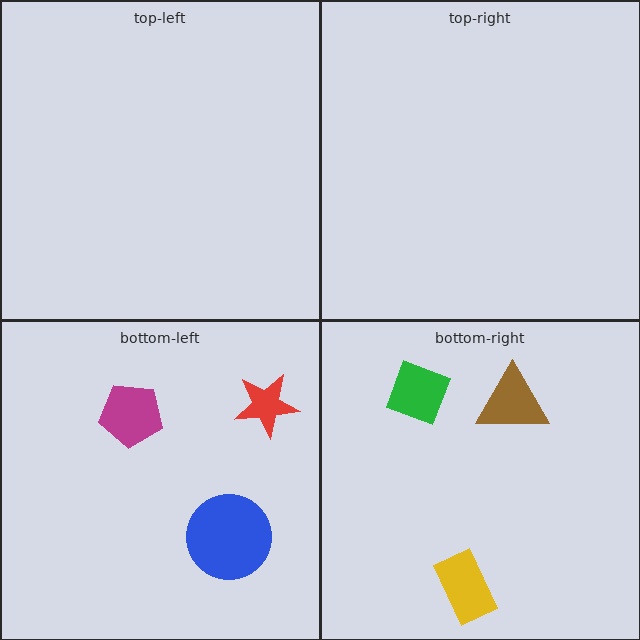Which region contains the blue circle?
The bottom-left region.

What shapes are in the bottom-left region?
The blue circle, the magenta pentagon, the red star.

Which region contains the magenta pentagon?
The bottom-left region.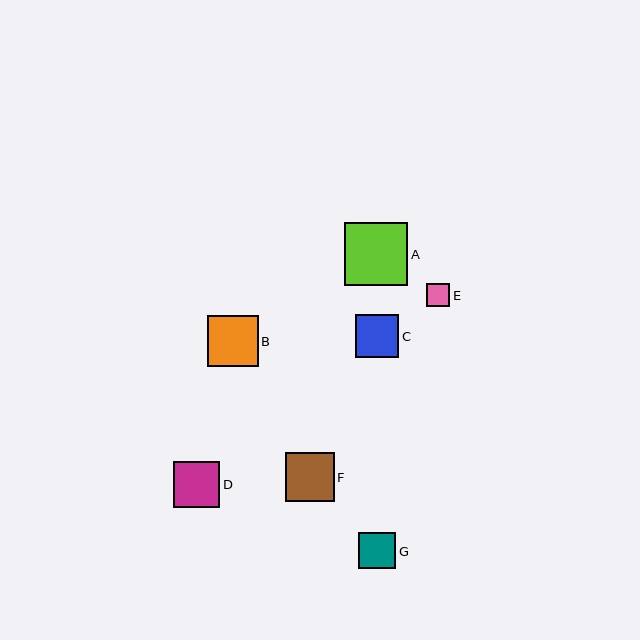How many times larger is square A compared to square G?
Square A is approximately 1.7 times the size of square G.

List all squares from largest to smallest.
From largest to smallest: A, B, F, D, C, G, E.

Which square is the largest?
Square A is the largest with a size of approximately 63 pixels.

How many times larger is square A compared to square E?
Square A is approximately 2.8 times the size of square E.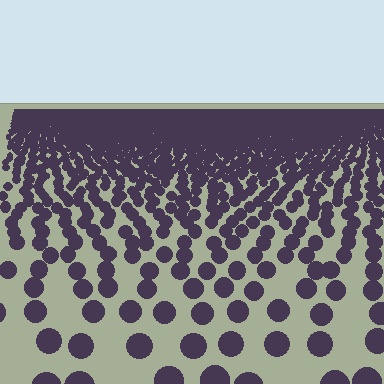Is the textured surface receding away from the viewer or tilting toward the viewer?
The surface is receding away from the viewer. Texture elements get smaller and denser toward the top.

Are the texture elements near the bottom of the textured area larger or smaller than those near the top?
Larger. Near the bottom, elements are closer to the viewer and appear at a bigger on-screen size.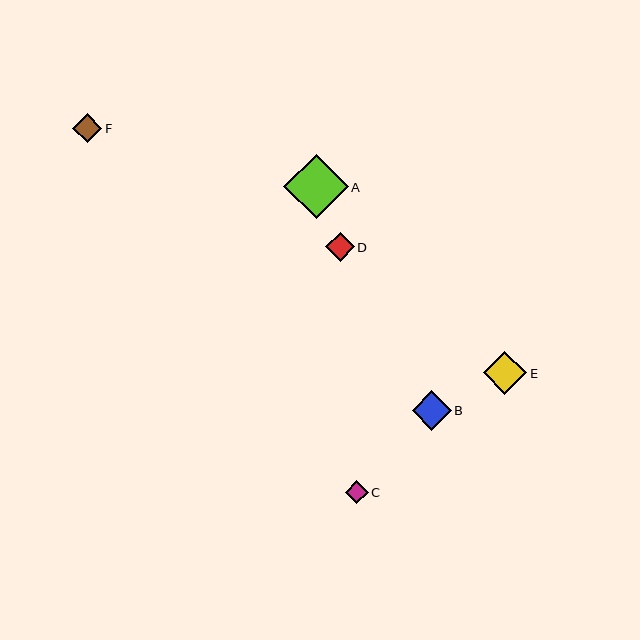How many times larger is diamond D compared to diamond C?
Diamond D is approximately 1.2 times the size of diamond C.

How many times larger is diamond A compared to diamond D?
Diamond A is approximately 2.3 times the size of diamond D.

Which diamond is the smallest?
Diamond C is the smallest with a size of approximately 23 pixels.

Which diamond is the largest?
Diamond A is the largest with a size of approximately 65 pixels.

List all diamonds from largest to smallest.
From largest to smallest: A, E, B, F, D, C.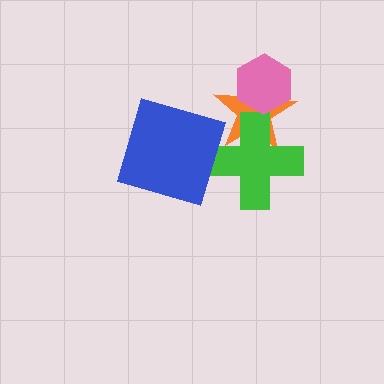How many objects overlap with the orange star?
2 objects overlap with the orange star.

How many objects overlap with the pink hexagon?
1 object overlaps with the pink hexagon.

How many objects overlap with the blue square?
0 objects overlap with the blue square.